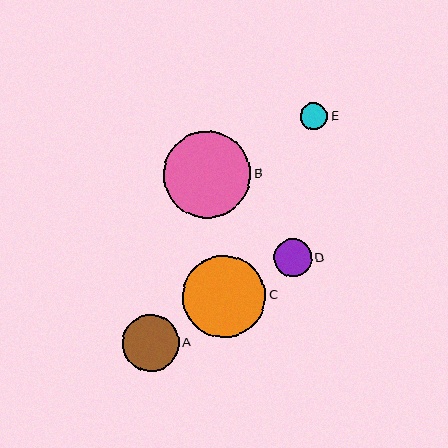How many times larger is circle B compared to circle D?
Circle B is approximately 2.3 times the size of circle D.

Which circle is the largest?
Circle B is the largest with a size of approximately 88 pixels.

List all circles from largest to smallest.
From largest to smallest: B, C, A, D, E.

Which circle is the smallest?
Circle E is the smallest with a size of approximately 27 pixels.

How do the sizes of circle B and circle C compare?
Circle B and circle C are approximately the same size.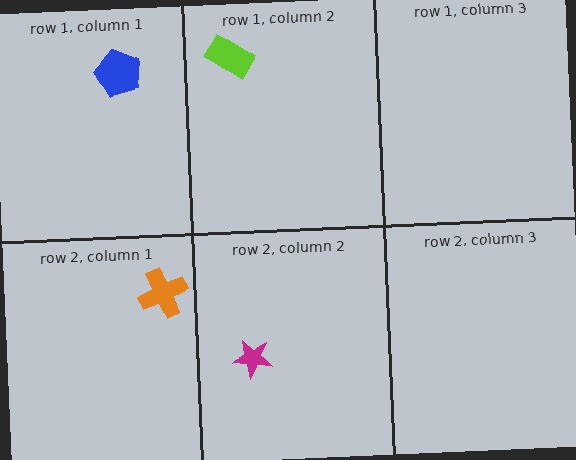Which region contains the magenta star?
The row 2, column 2 region.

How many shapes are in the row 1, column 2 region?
1.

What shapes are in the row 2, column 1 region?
The orange cross.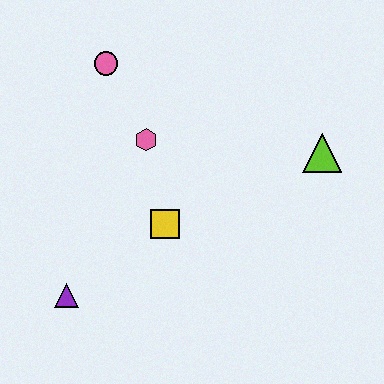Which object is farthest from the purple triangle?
The lime triangle is farthest from the purple triangle.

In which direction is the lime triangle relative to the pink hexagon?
The lime triangle is to the right of the pink hexagon.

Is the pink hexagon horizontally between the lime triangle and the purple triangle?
Yes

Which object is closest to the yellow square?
The pink hexagon is closest to the yellow square.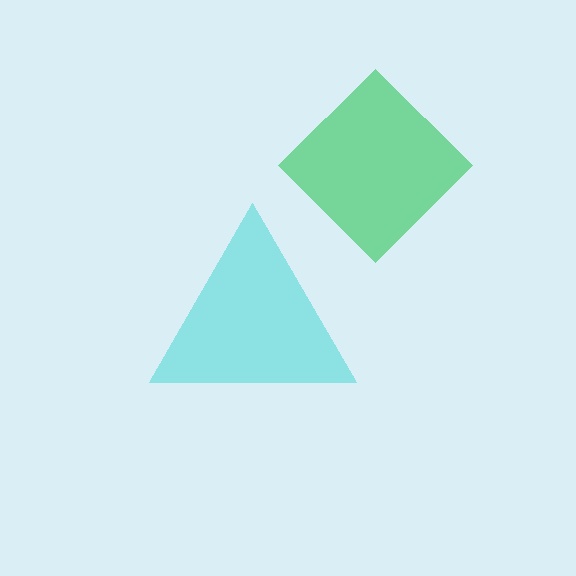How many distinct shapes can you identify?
There are 2 distinct shapes: a cyan triangle, a green diamond.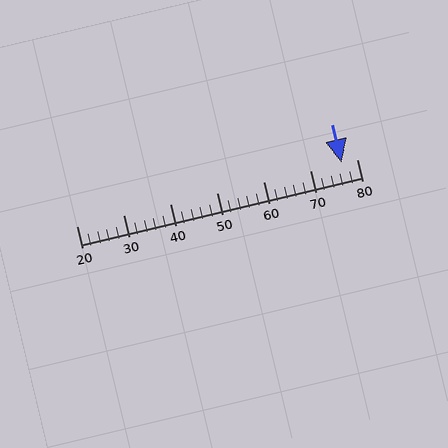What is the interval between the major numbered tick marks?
The major tick marks are spaced 10 units apart.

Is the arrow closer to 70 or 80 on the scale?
The arrow is closer to 80.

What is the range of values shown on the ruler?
The ruler shows values from 20 to 80.